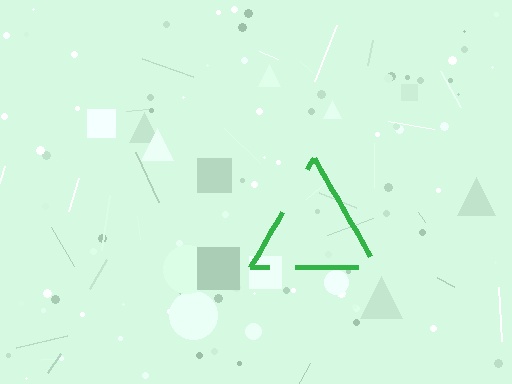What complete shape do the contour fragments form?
The contour fragments form a triangle.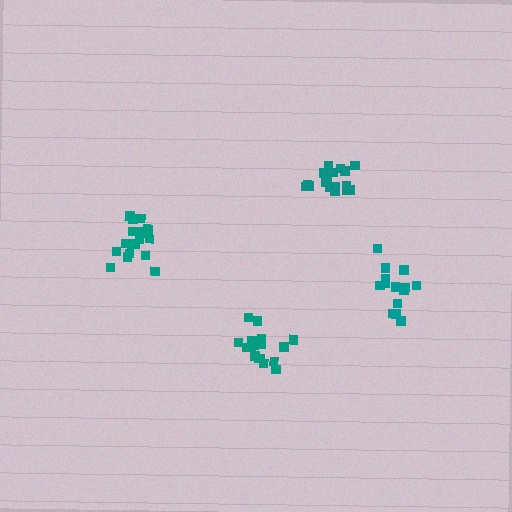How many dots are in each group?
Group 1: 17 dots, Group 2: 14 dots, Group 3: 19 dots, Group 4: 19 dots (69 total).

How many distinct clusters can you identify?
There are 4 distinct clusters.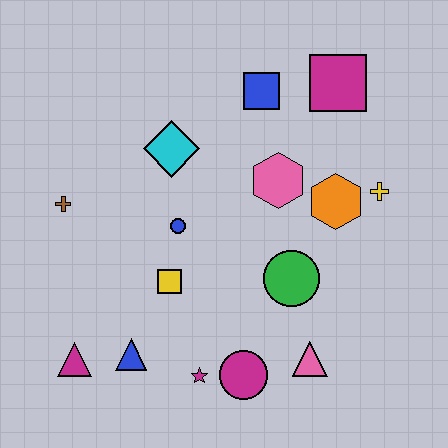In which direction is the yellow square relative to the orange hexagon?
The yellow square is to the left of the orange hexagon.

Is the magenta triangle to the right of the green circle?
No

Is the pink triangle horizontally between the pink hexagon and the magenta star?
No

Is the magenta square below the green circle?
No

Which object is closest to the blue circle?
The yellow square is closest to the blue circle.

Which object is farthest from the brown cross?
The yellow cross is farthest from the brown cross.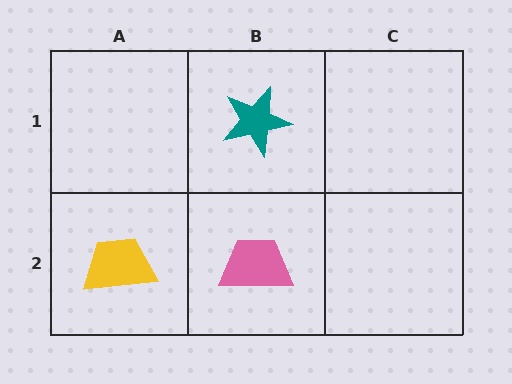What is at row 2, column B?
A pink trapezoid.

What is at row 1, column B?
A teal star.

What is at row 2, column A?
A yellow trapezoid.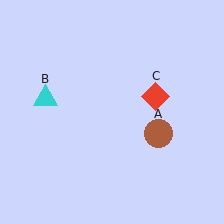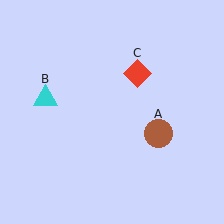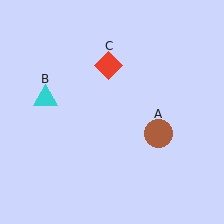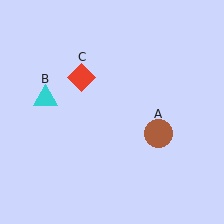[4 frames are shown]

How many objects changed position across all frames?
1 object changed position: red diamond (object C).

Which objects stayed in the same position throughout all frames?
Brown circle (object A) and cyan triangle (object B) remained stationary.